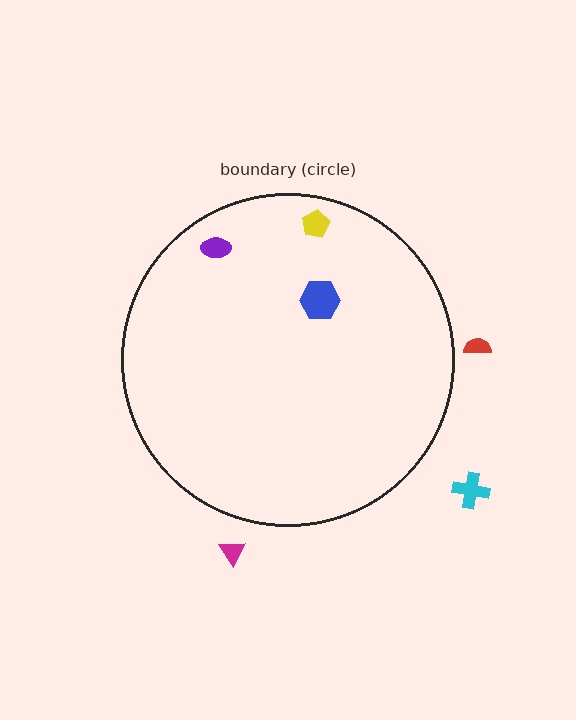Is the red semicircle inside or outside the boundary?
Outside.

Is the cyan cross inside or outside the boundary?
Outside.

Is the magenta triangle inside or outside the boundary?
Outside.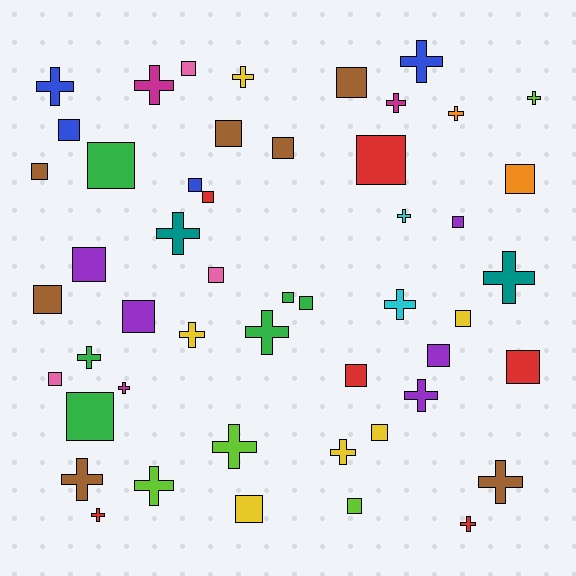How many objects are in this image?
There are 50 objects.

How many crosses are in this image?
There are 23 crosses.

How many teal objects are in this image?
There are 2 teal objects.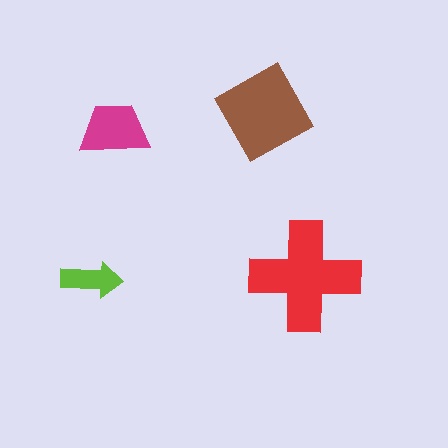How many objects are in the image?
There are 4 objects in the image.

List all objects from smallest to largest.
The lime arrow, the magenta trapezoid, the brown square, the red cross.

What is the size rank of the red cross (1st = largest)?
1st.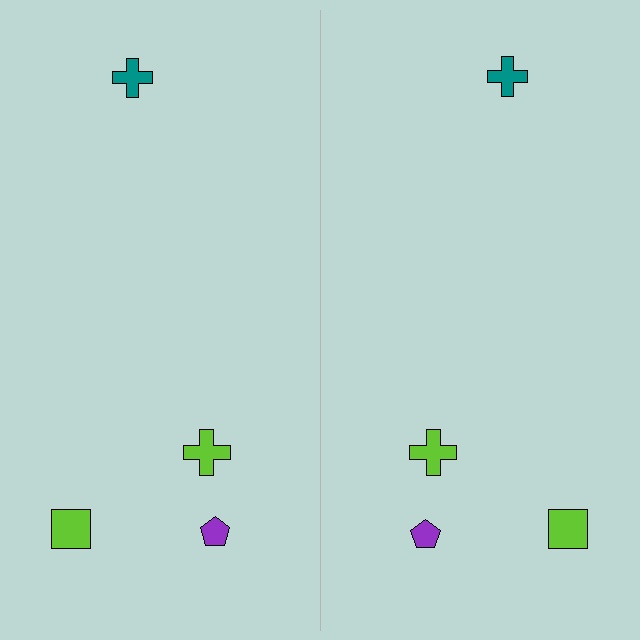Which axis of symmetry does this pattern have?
The pattern has a vertical axis of symmetry running through the center of the image.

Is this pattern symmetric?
Yes, this pattern has bilateral (reflection) symmetry.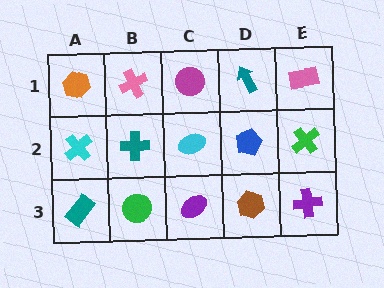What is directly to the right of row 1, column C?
A teal arrow.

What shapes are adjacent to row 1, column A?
A cyan cross (row 2, column A), a pink cross (row 1, column B).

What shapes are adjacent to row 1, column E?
A green cross (row 2, column E), a teal arrow (row 1, column D).